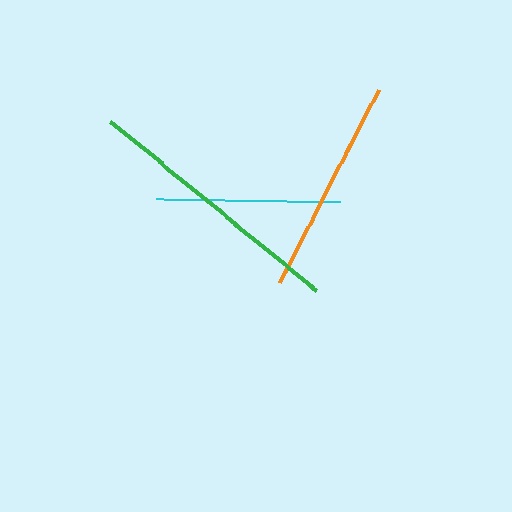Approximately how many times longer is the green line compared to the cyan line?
The green line is approximately 1.4 times the length of the cyan line.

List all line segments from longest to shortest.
From longest to shortest: green, orange, cyan.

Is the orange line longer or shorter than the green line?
The green line is longer than the orange line.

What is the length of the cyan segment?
The cyan segment is approximately 184 pixels long.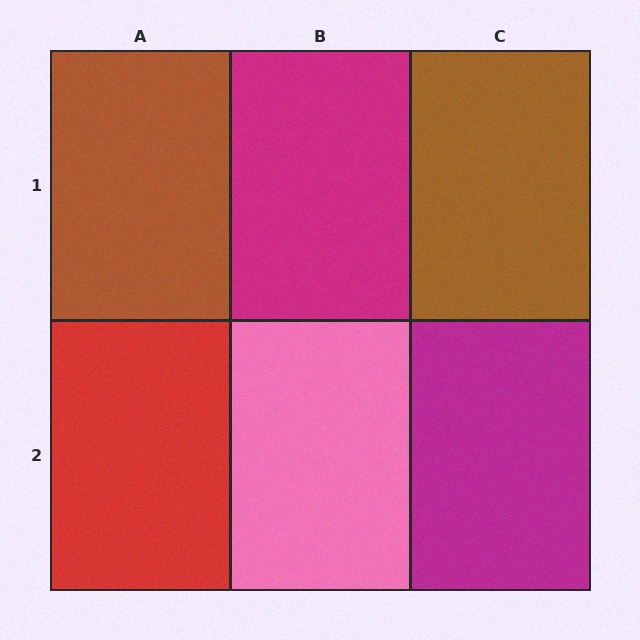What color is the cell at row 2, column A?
Red.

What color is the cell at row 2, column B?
Pink.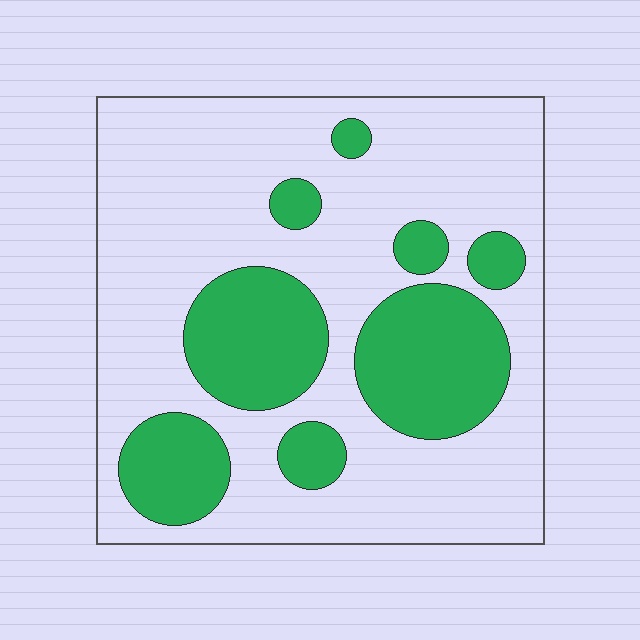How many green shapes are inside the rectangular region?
8.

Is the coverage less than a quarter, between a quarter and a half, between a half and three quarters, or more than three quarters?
Between a quarter and a half.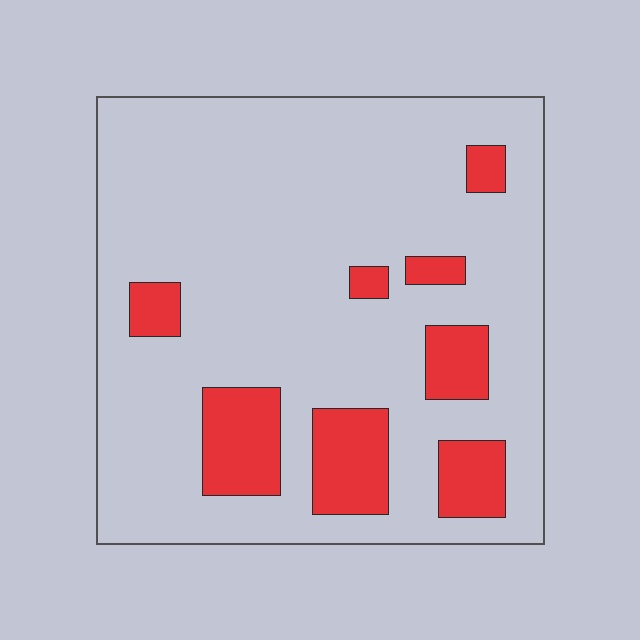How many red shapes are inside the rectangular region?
8.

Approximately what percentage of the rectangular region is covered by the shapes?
Approximately 15%.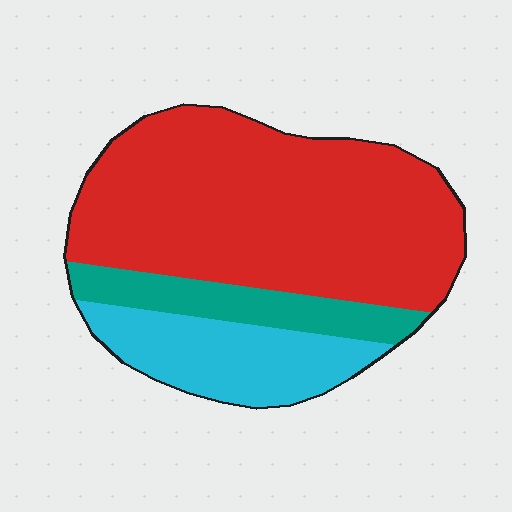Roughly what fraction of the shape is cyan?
Cyan covers about 20% of the shape.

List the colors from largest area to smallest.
From largest to smallest: red, cyan, teal.